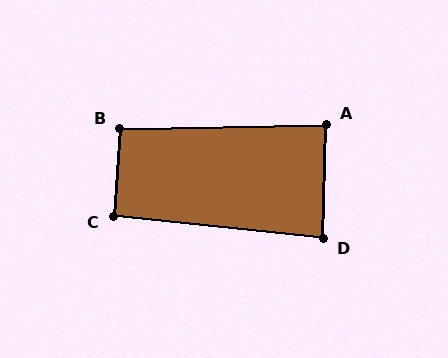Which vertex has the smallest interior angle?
D, at approximately 85 degrees.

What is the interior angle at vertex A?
Approximately 88 degrees (approximately right).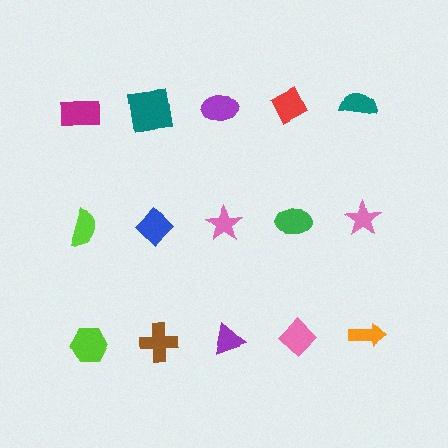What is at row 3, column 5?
An orange arrow.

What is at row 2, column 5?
A pink star.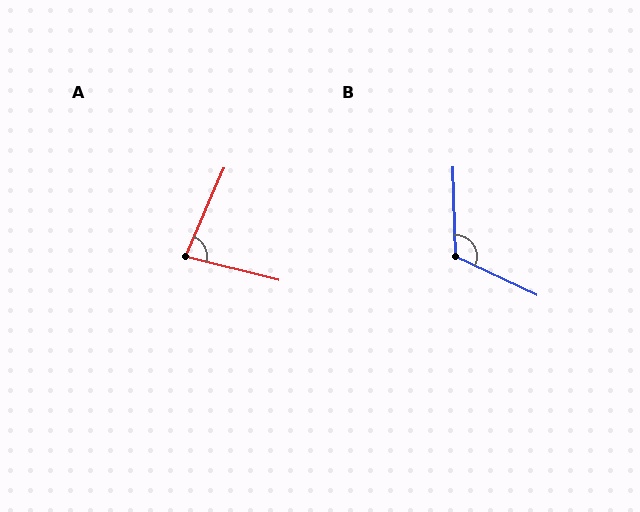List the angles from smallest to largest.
A (80°), B (117°).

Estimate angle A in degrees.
Approximately 80 degrees.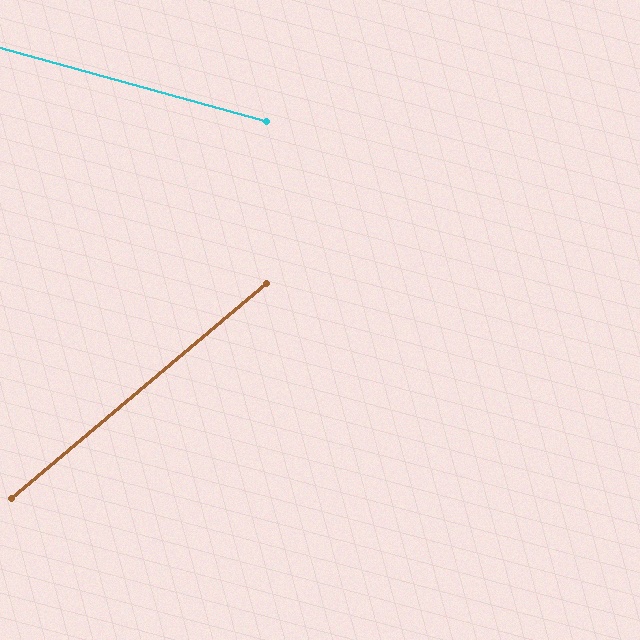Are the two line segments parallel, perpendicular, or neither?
Neither parallel nor perpendicular — they differ by about 55°.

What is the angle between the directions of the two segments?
Approximately 55 degrees.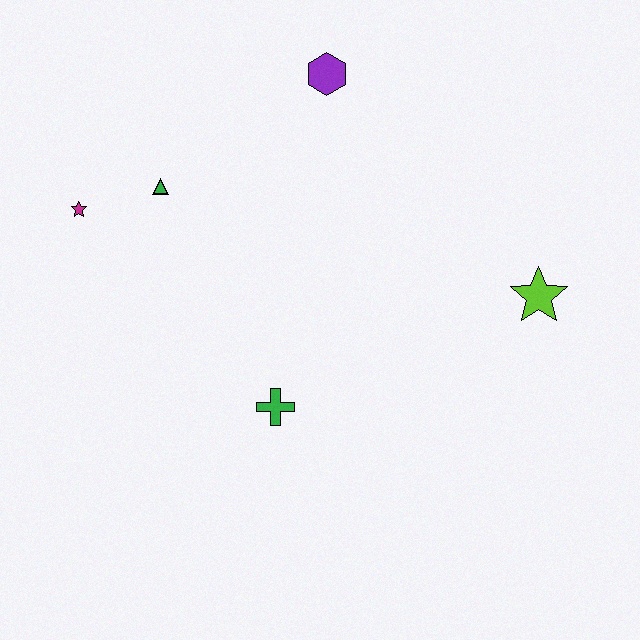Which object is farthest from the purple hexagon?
The green cross is farthest from the purple hexagon.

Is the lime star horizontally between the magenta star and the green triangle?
No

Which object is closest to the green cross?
The green triangle is closest to the green cross.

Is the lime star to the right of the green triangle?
Yes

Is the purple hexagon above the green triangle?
Yes